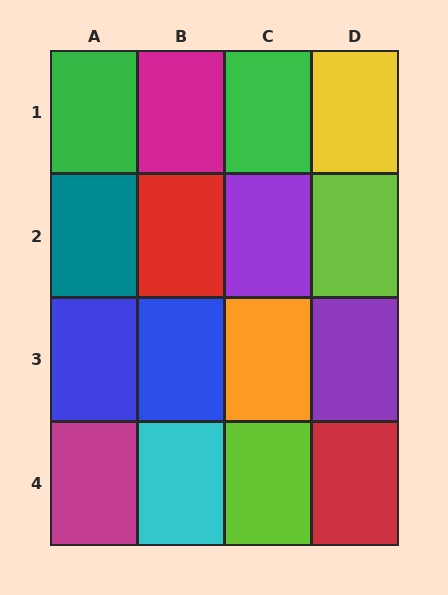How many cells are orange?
1 cell is orange.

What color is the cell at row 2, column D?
Lime.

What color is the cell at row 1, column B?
Magenta.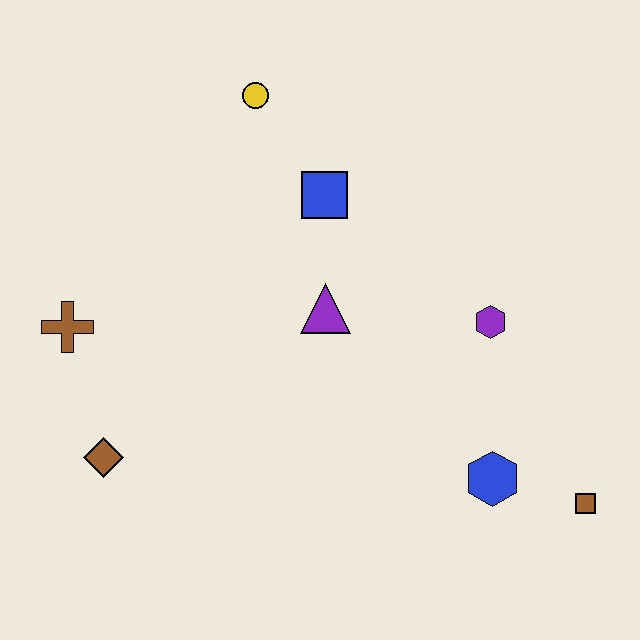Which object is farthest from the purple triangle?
The brown square is farthest from the purple triangle.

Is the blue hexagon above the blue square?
No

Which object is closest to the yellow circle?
The blue square is closest to the yellow circle.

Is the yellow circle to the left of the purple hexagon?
Yes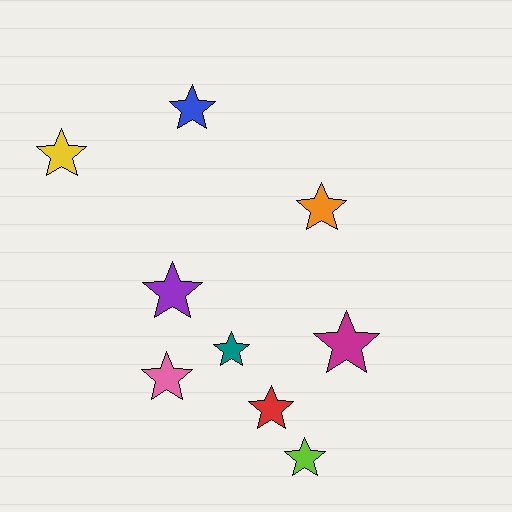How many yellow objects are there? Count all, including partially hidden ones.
There is 1 yellow object.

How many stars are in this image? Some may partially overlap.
There are 9 stars.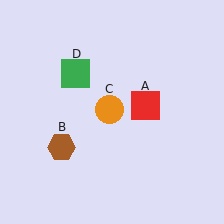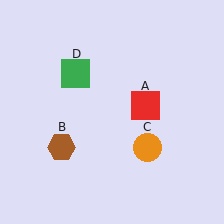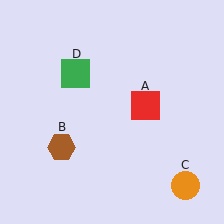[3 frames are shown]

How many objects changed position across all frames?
1 object changed position: orange circle (object C).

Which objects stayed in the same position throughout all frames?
Red square (object A) and brown hexagon (object B) and green square (object D) remained stationary.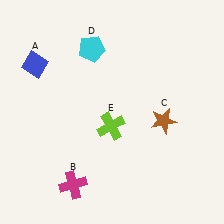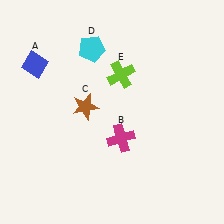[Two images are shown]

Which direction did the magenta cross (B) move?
The magenta cross (B) moved right.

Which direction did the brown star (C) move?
The brown star (C) moved left.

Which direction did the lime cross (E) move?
The lime cross (E) moved up.